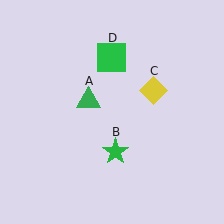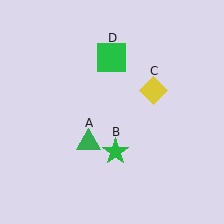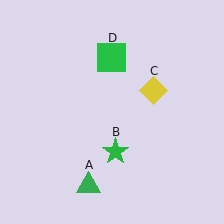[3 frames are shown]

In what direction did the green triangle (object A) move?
The green triangle (object A) moved down.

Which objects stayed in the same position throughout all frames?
Green star (object B) and yellow diamond (object C) and green square (object D) remained stationary.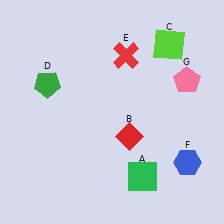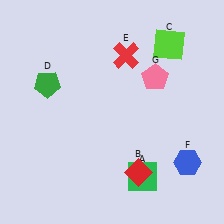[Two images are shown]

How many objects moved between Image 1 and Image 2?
2 objects moved between the two images.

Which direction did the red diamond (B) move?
The red diamond (B) moved down.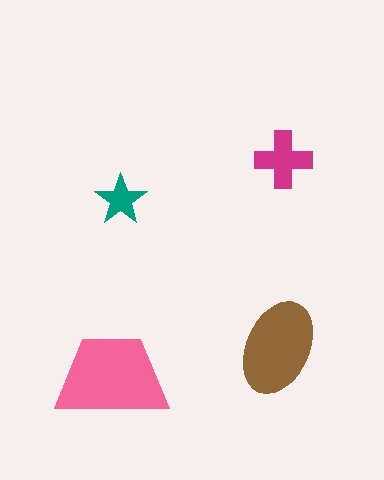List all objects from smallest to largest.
The teal star, the magenta cross, the brown ellipse, the pink trapezoid.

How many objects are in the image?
There are 4 objects in the image.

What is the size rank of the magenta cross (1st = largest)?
3rd.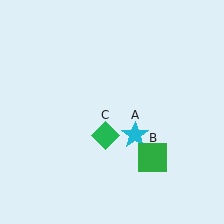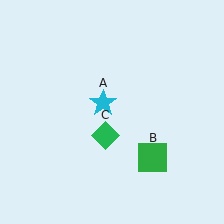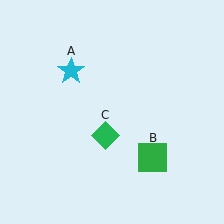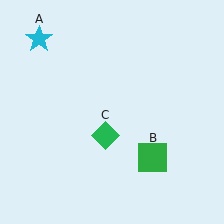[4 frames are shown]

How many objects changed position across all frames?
1 object changed position: cyan star (object A).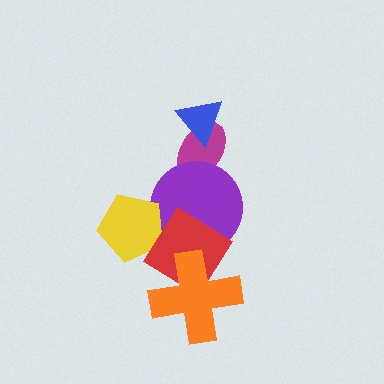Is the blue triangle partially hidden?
No, no other shape covers it.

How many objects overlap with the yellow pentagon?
2 objects overlap with the yellow pentagon.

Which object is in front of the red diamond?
The orange cross is in front of the red diamond.